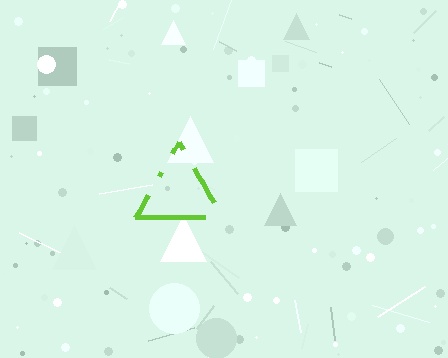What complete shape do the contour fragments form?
The contour fragments form a triangle.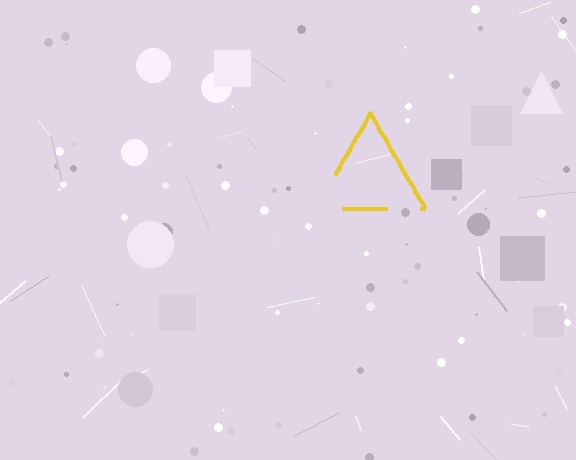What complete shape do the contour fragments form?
The contour fragments form a triangle.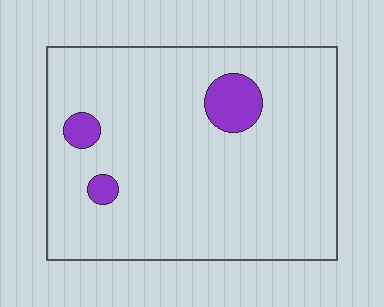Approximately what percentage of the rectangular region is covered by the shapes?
Approximately 5%.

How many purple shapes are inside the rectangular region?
3.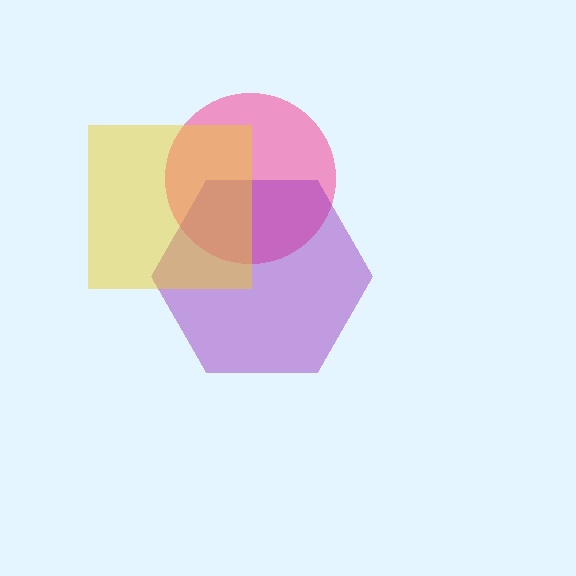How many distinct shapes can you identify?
There are 3 distinct shapes: a pink circle, a purple hexagon, a yellow square.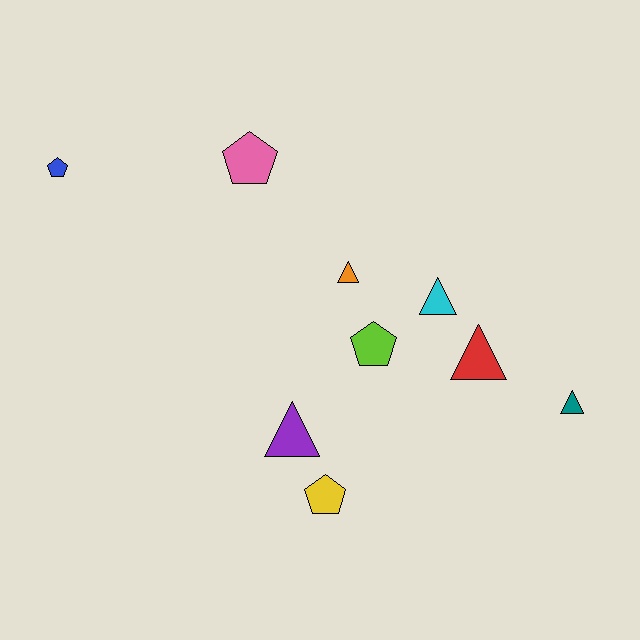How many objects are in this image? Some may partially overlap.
There are 9 objects.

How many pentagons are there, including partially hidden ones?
There are 4 pentagons.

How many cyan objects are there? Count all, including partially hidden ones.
There is 1 cyan object.